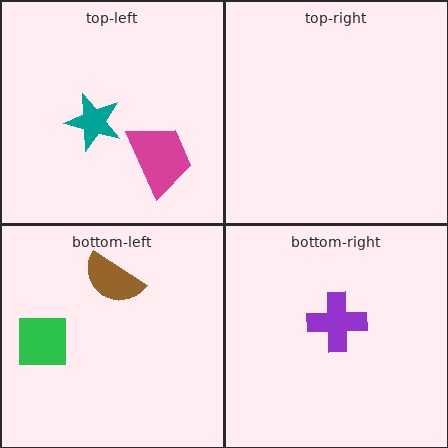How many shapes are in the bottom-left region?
2.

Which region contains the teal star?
The top-left region.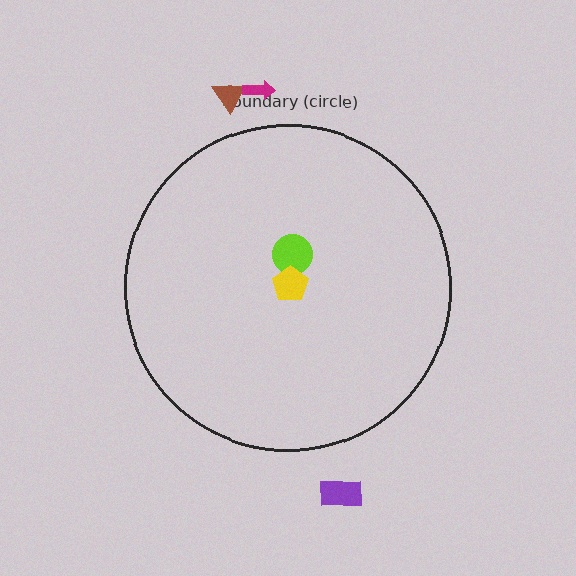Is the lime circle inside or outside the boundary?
Inside.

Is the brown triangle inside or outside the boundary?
Outside.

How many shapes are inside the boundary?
2 inside, 3 outside.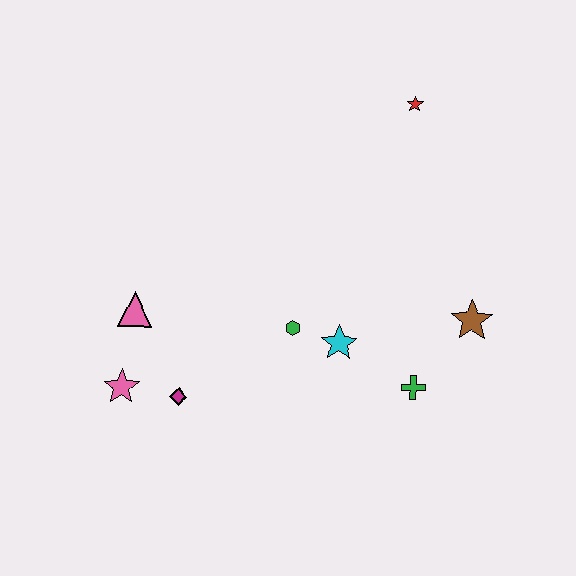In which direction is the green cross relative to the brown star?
The green cross is below the brown star.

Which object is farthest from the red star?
The pink star is farthest from the red star.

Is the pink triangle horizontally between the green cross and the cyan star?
No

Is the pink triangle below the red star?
Yes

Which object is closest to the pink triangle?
The pink star is closest to the pink triangle.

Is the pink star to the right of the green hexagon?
No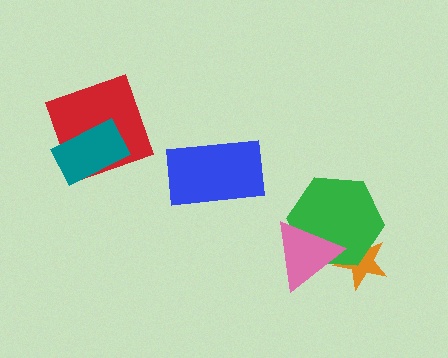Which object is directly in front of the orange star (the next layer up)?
The green hexagon is directly in front of the orange star.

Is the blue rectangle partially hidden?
No, no other shape covers it.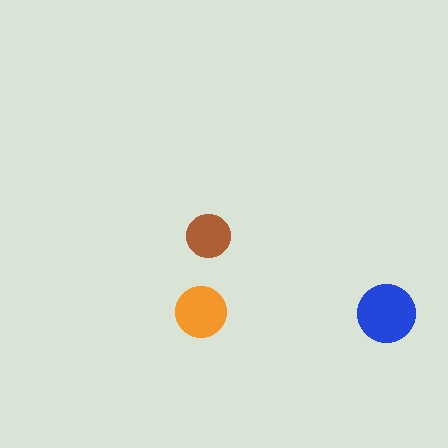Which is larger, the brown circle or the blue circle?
The blue one.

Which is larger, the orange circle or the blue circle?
The blue one.